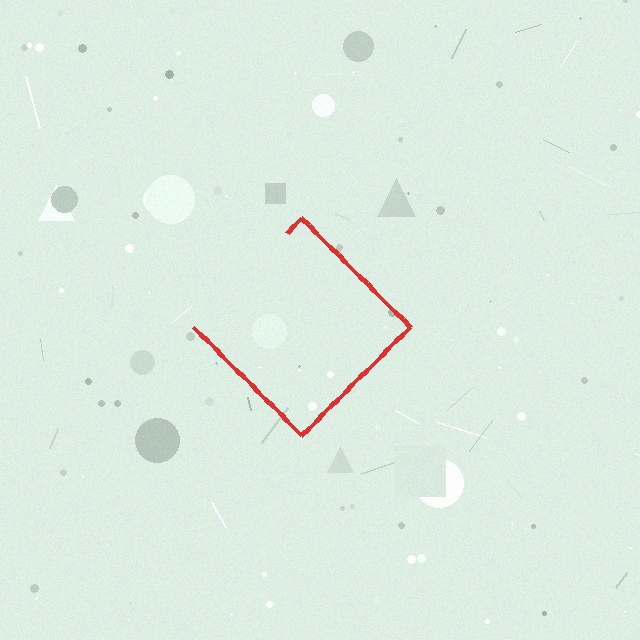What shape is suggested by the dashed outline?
The dashed outline suggests a diamond.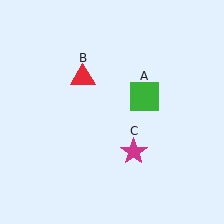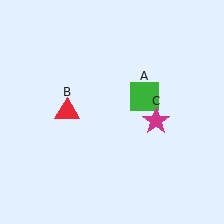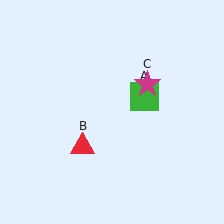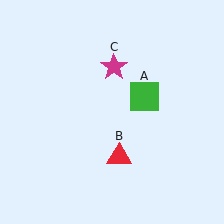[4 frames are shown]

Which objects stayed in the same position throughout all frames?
Green square (object A) remained stationary.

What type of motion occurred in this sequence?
The red triangle (object B), magenta star (object C) rotated counterclockwise around the center of the scene.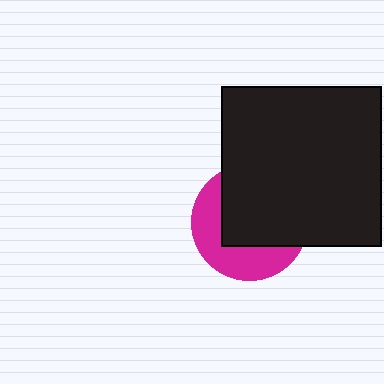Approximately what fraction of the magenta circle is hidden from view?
Roughly 59% of the magenta circle is hidden behind the black square.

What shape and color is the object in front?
The object in front is a black square.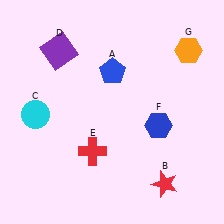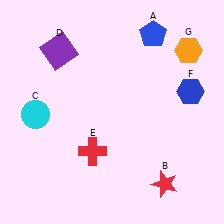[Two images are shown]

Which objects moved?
The objects that moved are: the blue pentagon (A), the blue hexagon (F).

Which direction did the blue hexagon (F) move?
The blue hexagon (F) moved up.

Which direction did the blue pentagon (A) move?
The blue pentagon (A) moved right.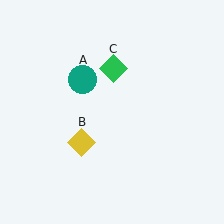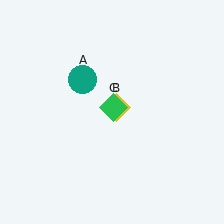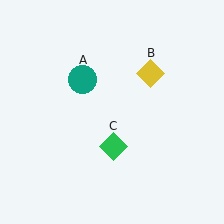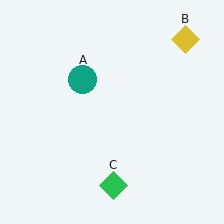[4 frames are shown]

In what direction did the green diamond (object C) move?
The green diamond (object C) moved down.